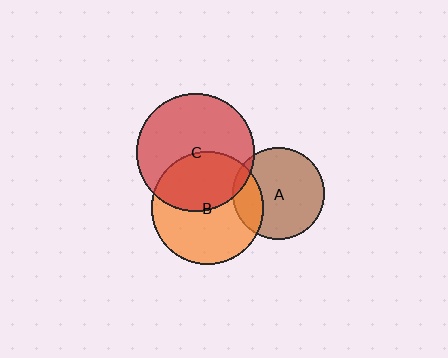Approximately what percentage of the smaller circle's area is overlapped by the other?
Approximately 20%.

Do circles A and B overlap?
Yes.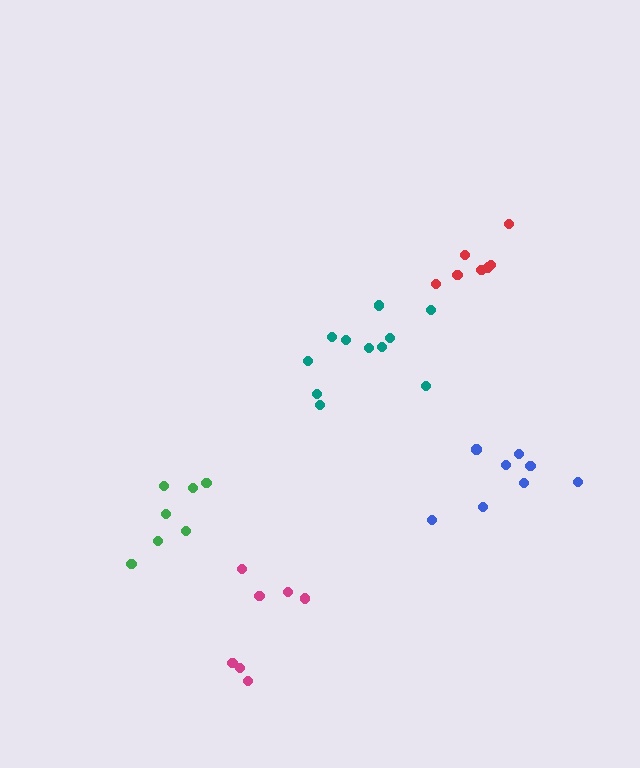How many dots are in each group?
Group 1: 11 dots, Group 2: 7 dots, Group 3: 7 dots, Group 4: 8 dots, Group 5: 7 dots (40 total).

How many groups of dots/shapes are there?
There are 5 groups.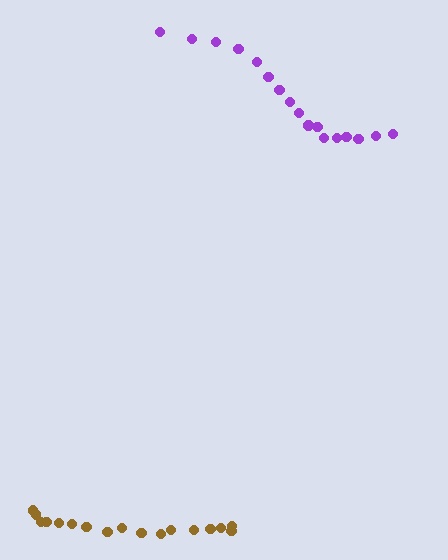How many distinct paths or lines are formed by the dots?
There are 2 distinct paths.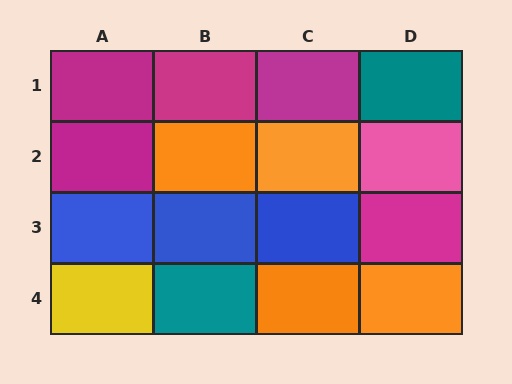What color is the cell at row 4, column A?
Yellow.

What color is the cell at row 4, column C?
Orange.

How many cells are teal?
2 cells are teal.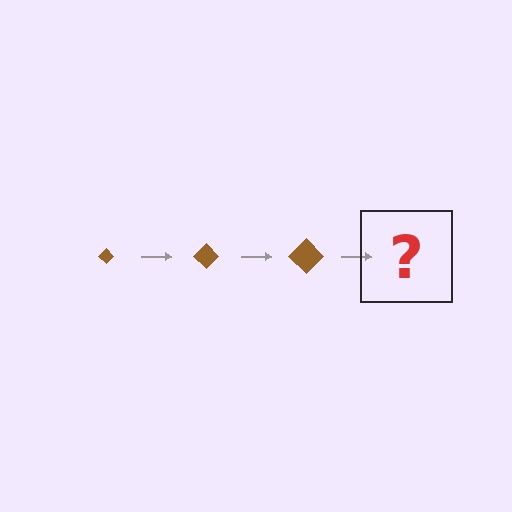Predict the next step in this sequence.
The next step is a brown diamond, larger than the previous one.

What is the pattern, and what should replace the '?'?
The pattern is that the diamond gets progressively larger each step. The '?' should be a brown diamond, larger than the previous one.